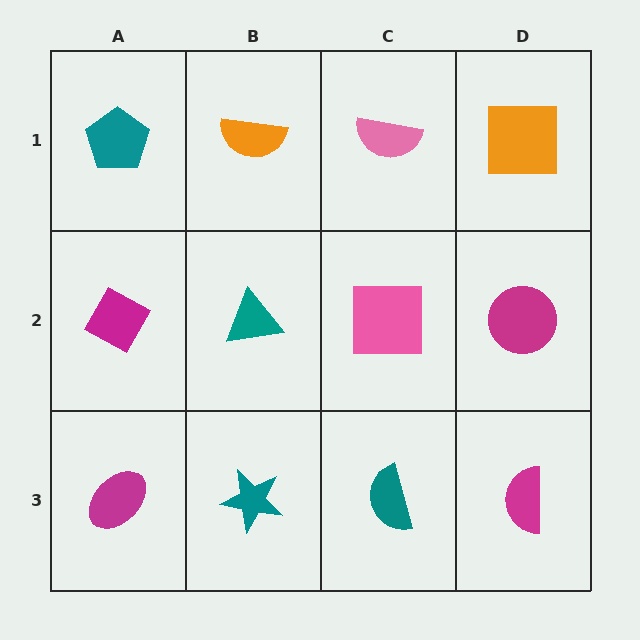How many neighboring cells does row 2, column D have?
3.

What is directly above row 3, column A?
A magenta diamond.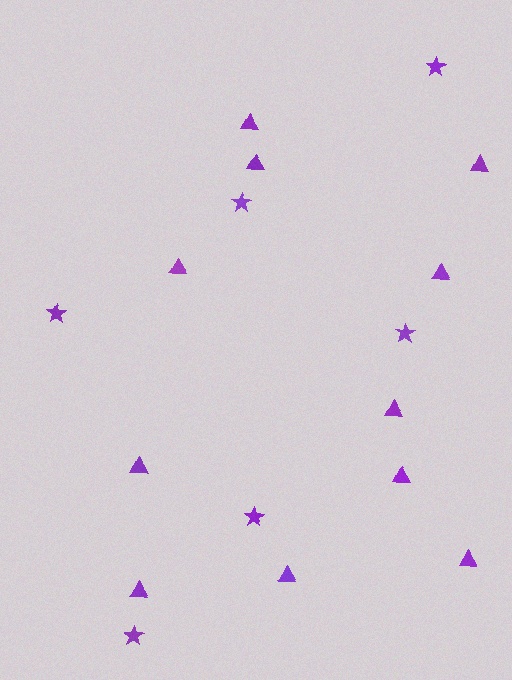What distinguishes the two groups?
There are 2 groups: one group of triangles (11) and one group of stars (6).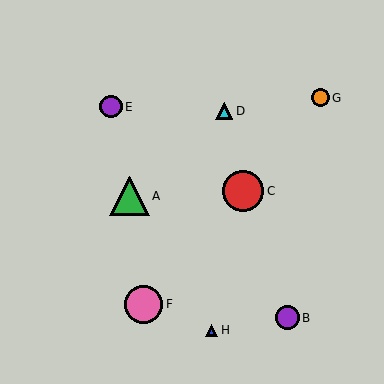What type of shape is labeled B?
Shape B is a purple circle.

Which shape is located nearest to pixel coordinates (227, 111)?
The cyan triangle (labeled D) at (224, 111) is nearest to that location.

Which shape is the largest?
The red circle (labeled C) is the largest.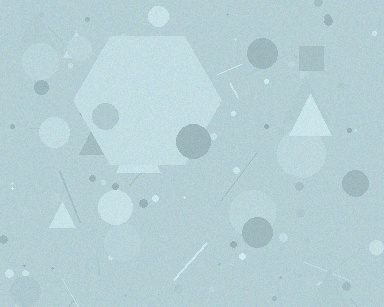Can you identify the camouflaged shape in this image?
The camouflaged shape is a hexagon.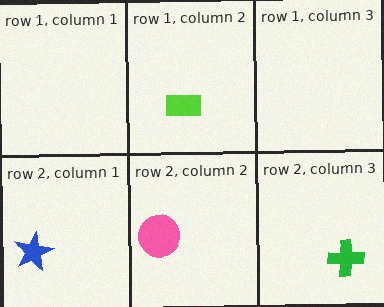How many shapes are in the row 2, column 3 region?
1.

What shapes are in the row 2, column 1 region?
The blue star.